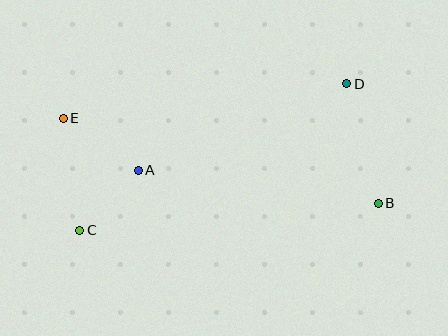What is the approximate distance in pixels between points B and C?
The distance between B and C is approximately 300 pixels.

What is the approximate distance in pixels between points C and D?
The distance between C and D is approximately 305 pixels.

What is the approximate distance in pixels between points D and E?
The distance between D and E is approximately 286 pixels.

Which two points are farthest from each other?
Points B and E are farthest from each other.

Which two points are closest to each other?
Points A and C are closest to each other.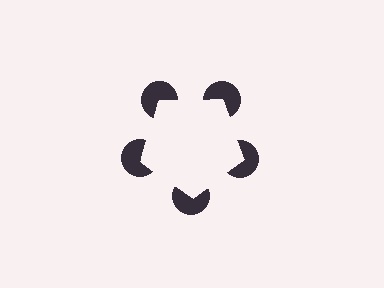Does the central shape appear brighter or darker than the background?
It typically appears slightly brighter than the background, even though no actual brightness change is drawn.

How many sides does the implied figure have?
5 sides.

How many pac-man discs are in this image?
There are 5 — one at each vertex of the illusory pentagon.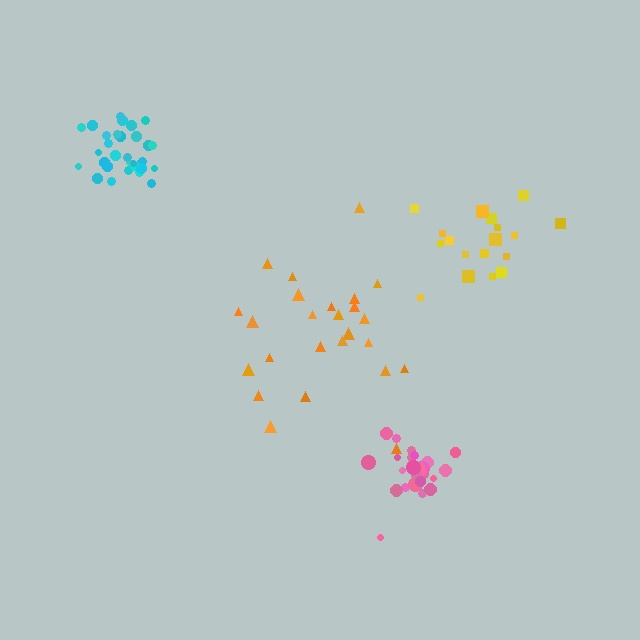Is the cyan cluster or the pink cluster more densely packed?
Cyan.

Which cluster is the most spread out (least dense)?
Orange.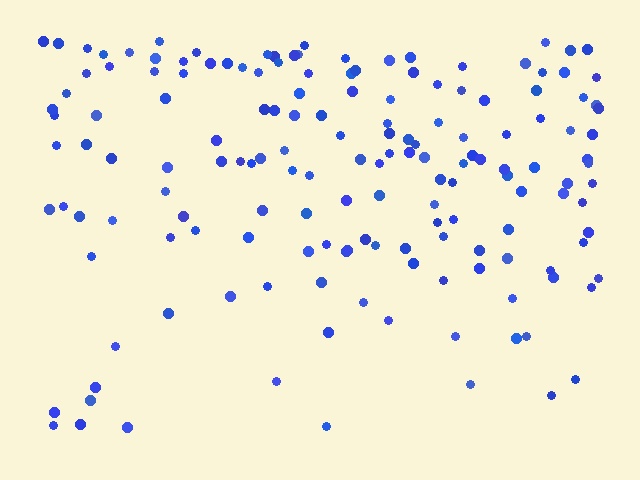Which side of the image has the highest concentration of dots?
The top.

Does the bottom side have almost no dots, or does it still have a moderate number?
Still a moderate number, just noticeably fewer than the top.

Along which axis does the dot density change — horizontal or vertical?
Vertical.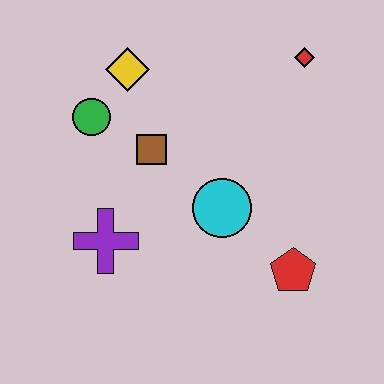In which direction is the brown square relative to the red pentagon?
The brown square is to the left of the red pentagon.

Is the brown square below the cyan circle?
No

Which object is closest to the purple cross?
The brown square is closest to the purple cross.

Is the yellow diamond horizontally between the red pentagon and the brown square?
No